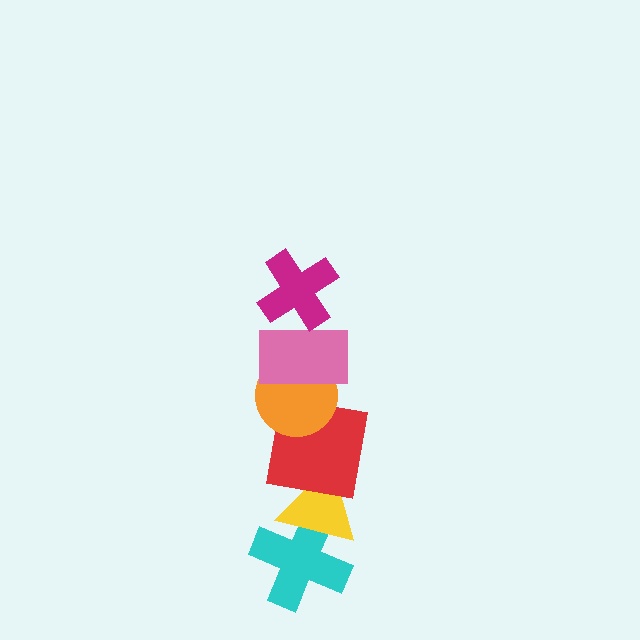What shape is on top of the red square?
The orange circle is on top of the red square.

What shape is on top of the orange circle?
The pink rectangle is on top of the orange circle.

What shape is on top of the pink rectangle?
The magenta cross is on top of the pink rectangle.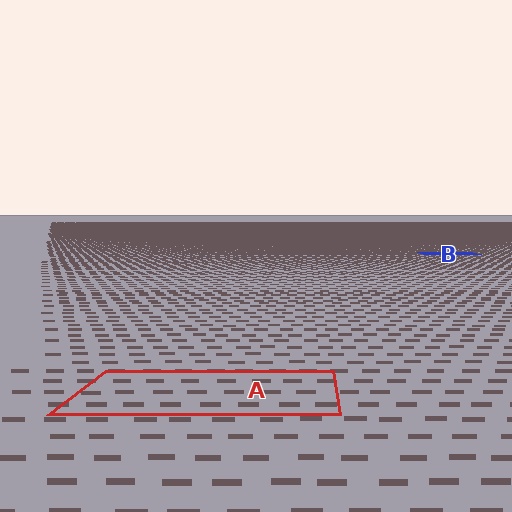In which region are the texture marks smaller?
The texture marks are smaller in region B, because it is farther away.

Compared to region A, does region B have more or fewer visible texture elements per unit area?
Region B has more texture elements per unit area — they are packed more densely because it is farther away.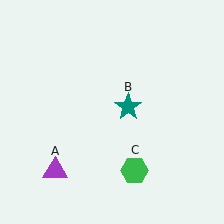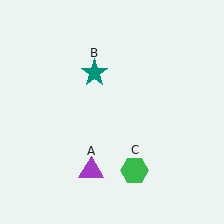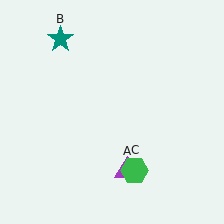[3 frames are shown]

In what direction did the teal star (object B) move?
The teal star (object B) moved up and to the left.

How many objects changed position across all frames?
2 objects changed position: purple triangle (object A), teal star (object B).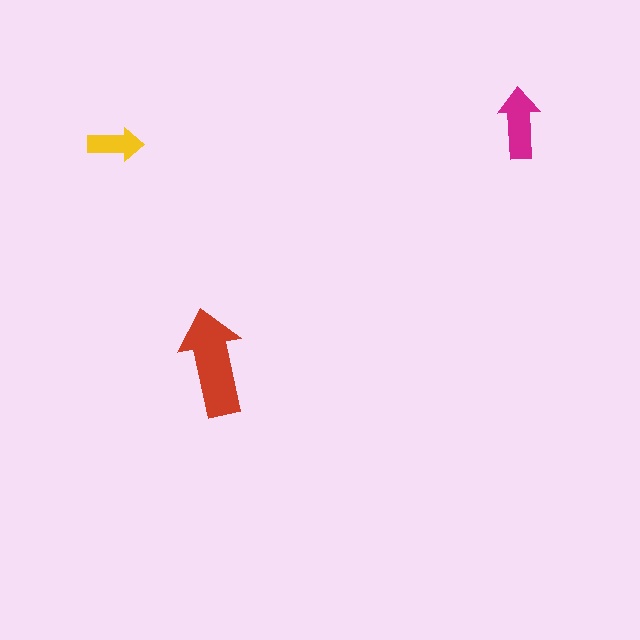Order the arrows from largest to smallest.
the red one, the magenta one, the yellow one.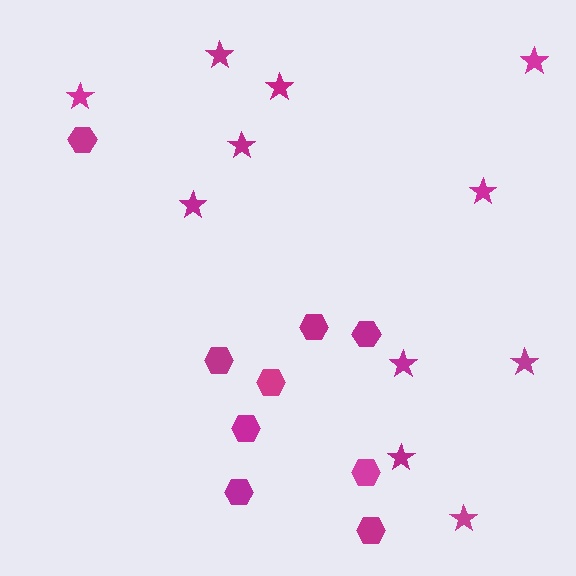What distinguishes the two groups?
There are 2 groups: one group of stars (11) and one group of hexagons (9).